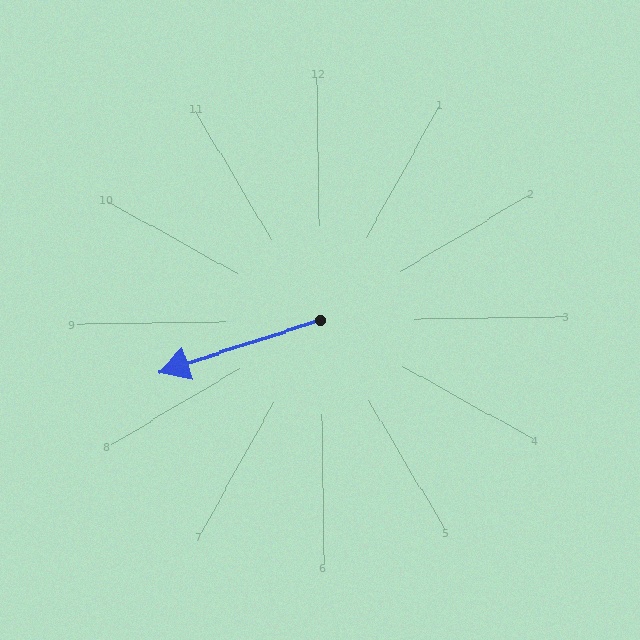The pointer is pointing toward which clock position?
Roughly 8 o'clock.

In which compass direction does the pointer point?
West.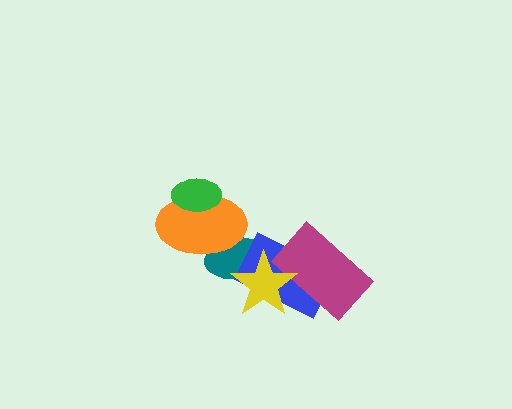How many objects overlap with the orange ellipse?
2 objects overlap with the orange ellipse.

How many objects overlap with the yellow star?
3 objects overlap with the yellow star.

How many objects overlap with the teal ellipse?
3 objects overlap with the teal ellipse.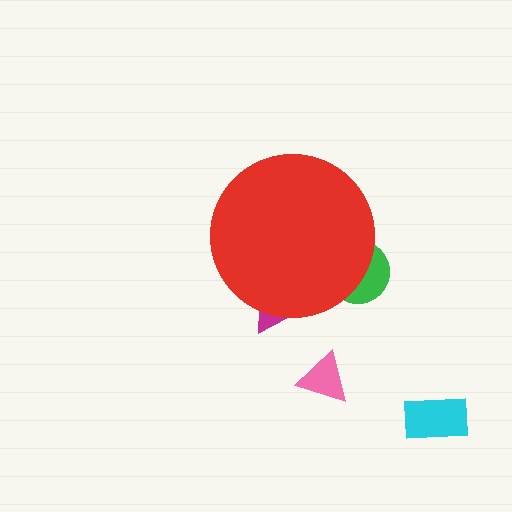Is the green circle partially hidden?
Yes, the green circle is partially hidden behind the red circle.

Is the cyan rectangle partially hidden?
No, the cyan rectangle is fully visible.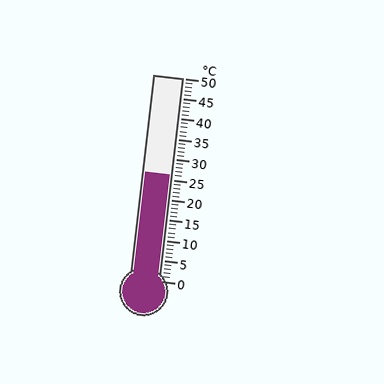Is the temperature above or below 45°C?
The temperature is below 45°C.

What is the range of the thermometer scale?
The thermometer scale ranges from 0°C to 50°C.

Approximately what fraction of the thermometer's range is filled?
The thermometer is filled to approximately 50% of its range.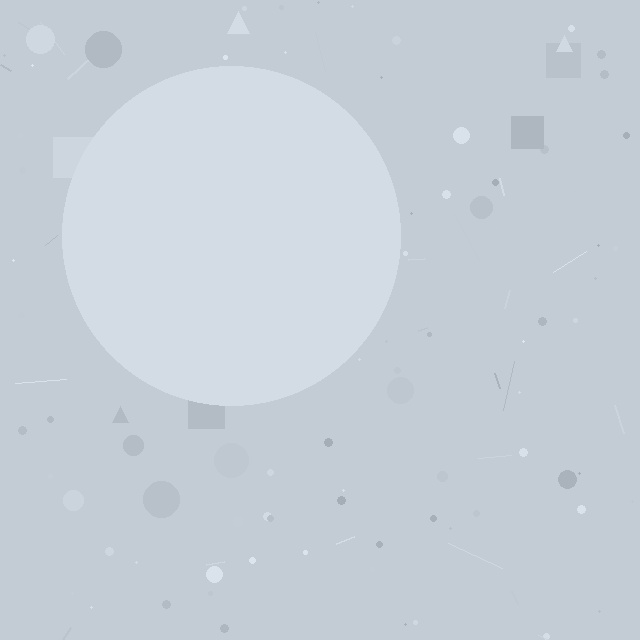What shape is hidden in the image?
A circle is hidden in the image.